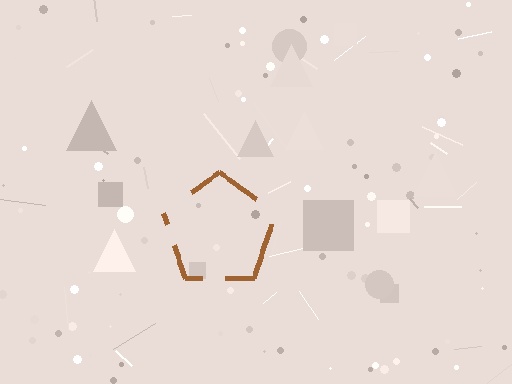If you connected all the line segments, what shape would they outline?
They would outline a pentagon.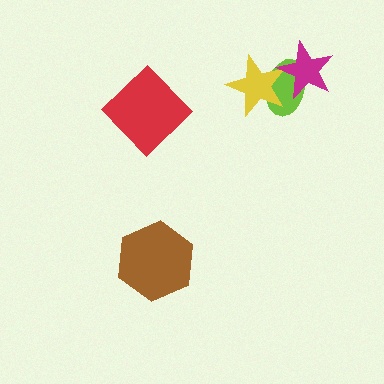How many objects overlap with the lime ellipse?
2 objects overlap with the lime ellipse.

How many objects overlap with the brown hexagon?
0 objects overlap with the brown hexagon.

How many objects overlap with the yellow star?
2 objects overlap with the yellow star.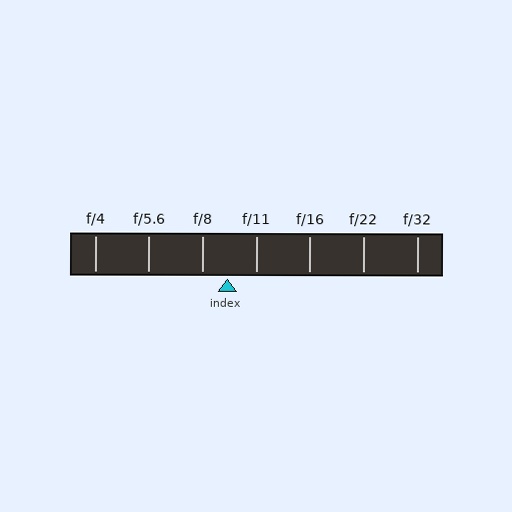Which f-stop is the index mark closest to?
The index mark is closest to f/8.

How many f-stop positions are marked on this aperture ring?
There are 7 f-stop positions marked.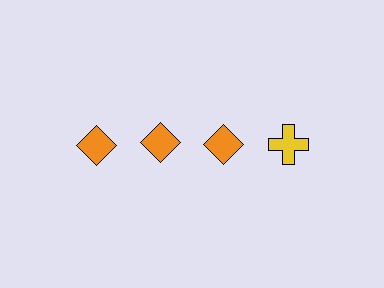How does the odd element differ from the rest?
It differs in both color (yellow instead of orange) and shape (cross instead of diamond).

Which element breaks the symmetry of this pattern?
The yellow cross in the top row, second from right column breaks the symmetry. All other shapes are orange diamonds.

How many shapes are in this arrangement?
There are 4 shapes arranged in a grid pattern.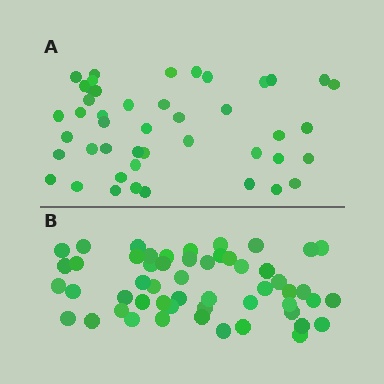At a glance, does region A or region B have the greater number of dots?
Region B (the bottom region) has more dots.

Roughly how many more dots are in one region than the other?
Region B has roughly 8 or so more dots than region A.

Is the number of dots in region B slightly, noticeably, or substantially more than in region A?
Region B has only slightly more — the two regions are fairly close. The ratio is roughly 1.2 to 1.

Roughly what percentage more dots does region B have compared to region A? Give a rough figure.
About 20% more.